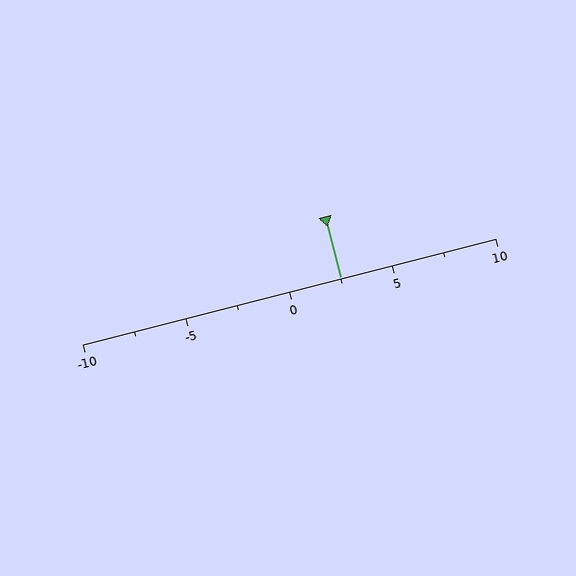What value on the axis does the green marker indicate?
The marker indicates approximately 2.5.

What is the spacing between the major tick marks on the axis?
The major ticks are spaced 5 apart.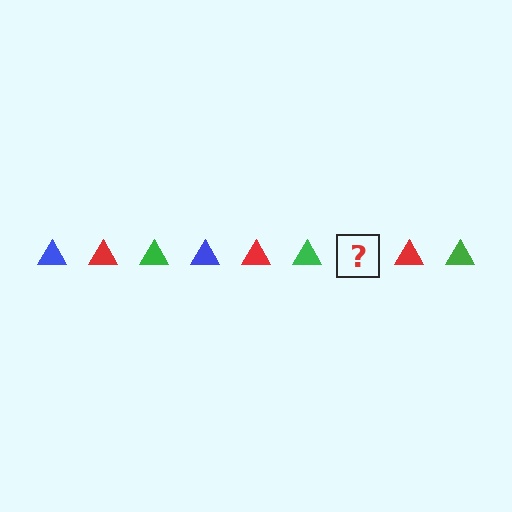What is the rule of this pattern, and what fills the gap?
The rule is that the pattern cycles through blue, red, green triangles. The gap should be filled with a blue triangle.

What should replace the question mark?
The question mark should be replaced with a blue triangle.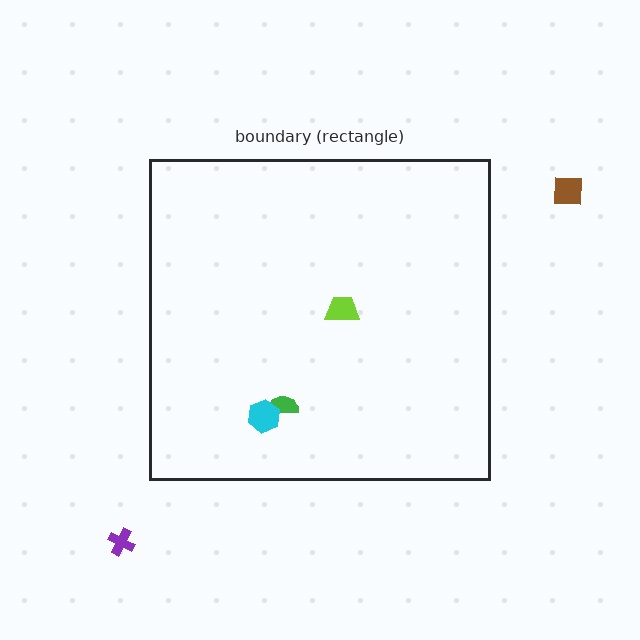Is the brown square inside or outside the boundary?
Outside.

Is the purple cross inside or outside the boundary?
Outside.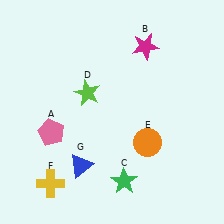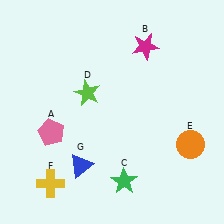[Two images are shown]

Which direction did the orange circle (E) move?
The orange circle (E) moved right.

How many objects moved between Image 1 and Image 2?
1 object moved between the two images.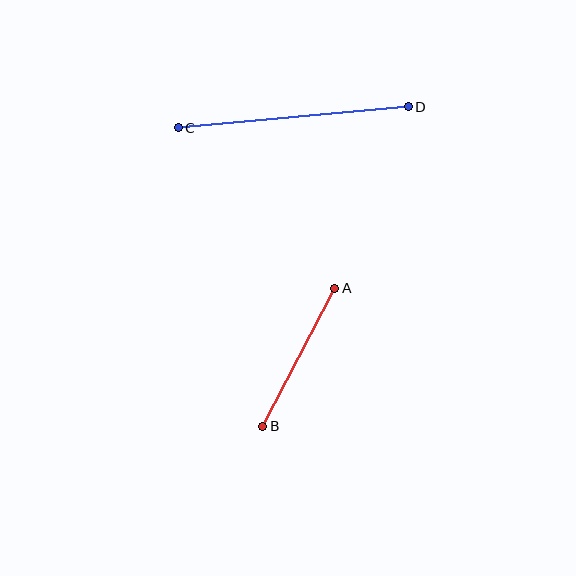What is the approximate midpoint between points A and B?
The midpoint is at approximately (299, 357) pixels.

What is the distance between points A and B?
The distance is approximately 155 pixels.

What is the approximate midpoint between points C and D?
The midpoint is at approximately (293, 117) pixels.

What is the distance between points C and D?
The distance is approximately 231 pixels.